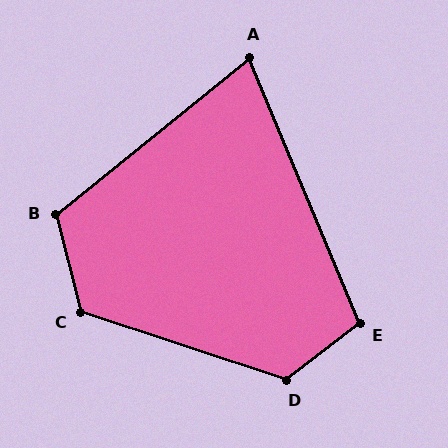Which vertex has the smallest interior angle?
A, at approximately 74 degrees.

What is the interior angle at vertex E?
Approximately 105 degrees (obtuse).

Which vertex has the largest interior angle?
D, at approximately 124 degrees.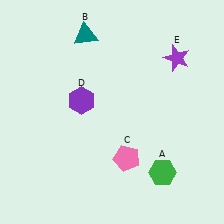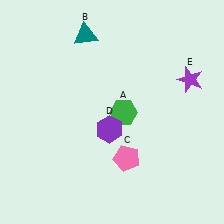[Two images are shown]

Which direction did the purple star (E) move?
The purple star (E) moved down.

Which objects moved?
The objects that moved are: the green hexagon (A), the purple hexagon (D), the purple star (E).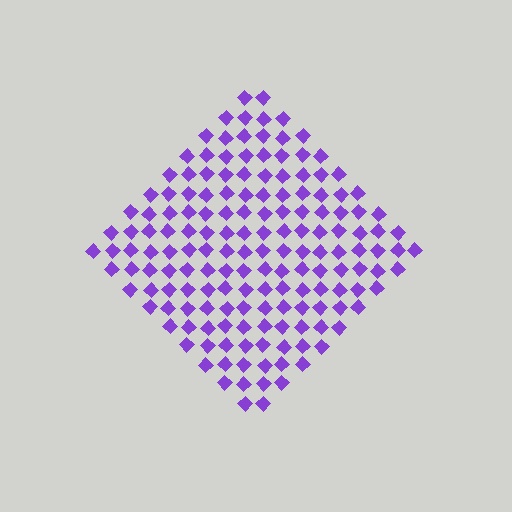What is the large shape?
The large shape is a diamond.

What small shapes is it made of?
It is made of small diamonds.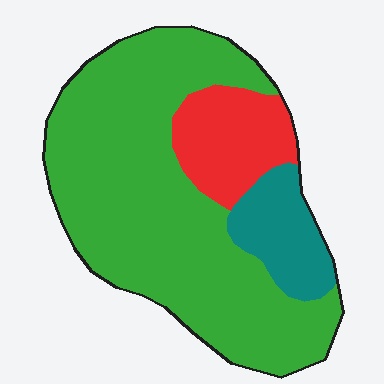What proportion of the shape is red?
Red covers 16% of the shape.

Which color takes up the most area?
Green, at roughly 70%.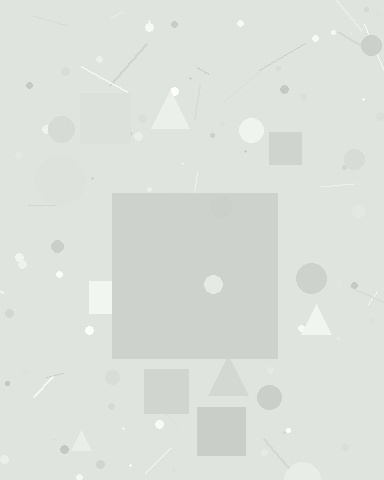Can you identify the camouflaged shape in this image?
The camouflaged shape is a square.